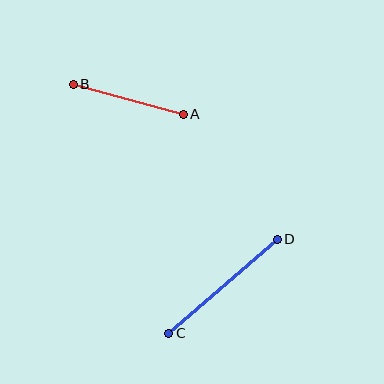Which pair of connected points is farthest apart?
Points C and D are farthest apart.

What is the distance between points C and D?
The distance is approximately 144 pixels.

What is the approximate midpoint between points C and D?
The midpoint is at approximately (223, 286) pixels.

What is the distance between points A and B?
The distance is approximately 114 pixels.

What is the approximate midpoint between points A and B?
The midpoint is at approximately (128, 99) pixels.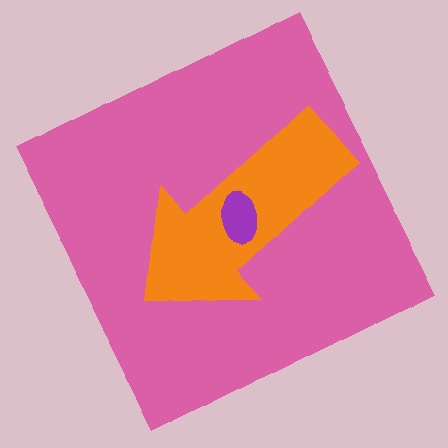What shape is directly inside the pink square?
The orange arrow.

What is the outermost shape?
The pink square.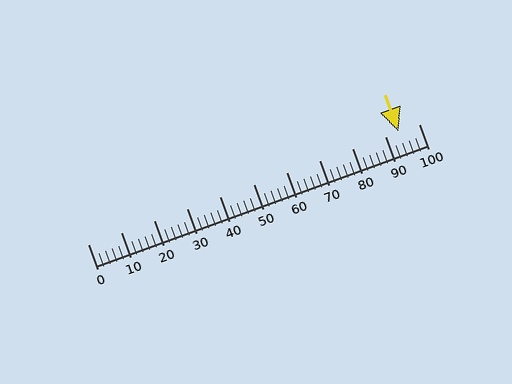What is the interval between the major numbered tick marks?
The major tick marks are spaced 10 units apart.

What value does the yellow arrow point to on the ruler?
The yellow arrow points to approximately 94.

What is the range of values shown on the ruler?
The ruler shows values from 0 to 100.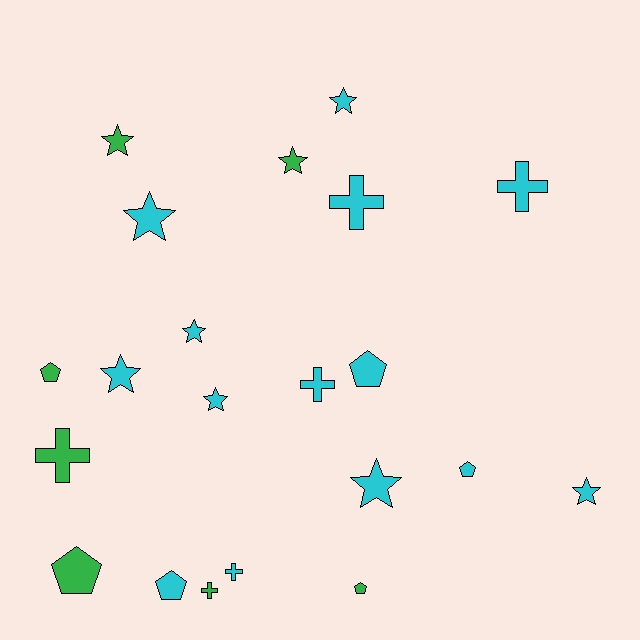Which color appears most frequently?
Cyan, with 14 objects.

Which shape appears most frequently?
Star, with 9 objects.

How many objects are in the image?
There are 21 objects.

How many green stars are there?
There are 2 green stars.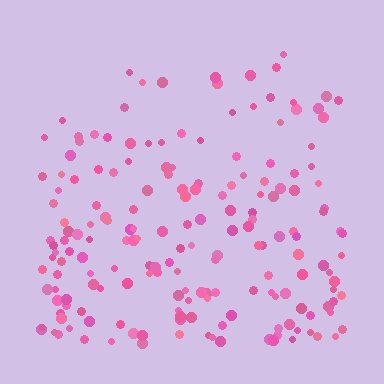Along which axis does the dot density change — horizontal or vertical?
Vertical.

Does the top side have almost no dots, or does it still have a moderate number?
Still a moderate number, just noticeably fewer than the bottom.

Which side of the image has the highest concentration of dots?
The bottom.